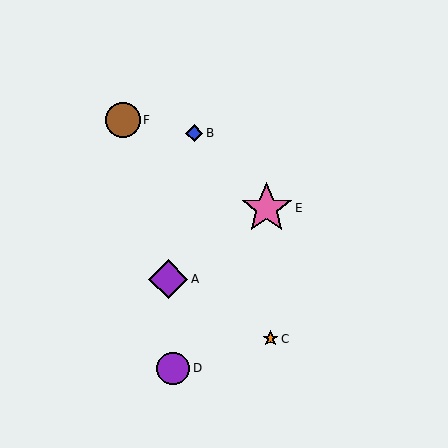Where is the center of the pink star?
The center of the pink star is at (267, 208).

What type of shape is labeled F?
Shape F is a brown circle.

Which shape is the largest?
The pink star (labeled E) is the largest.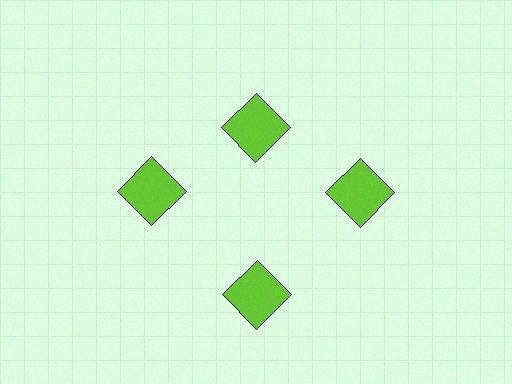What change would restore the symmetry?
The symmetry would be restored by moving it outward, back onto the ring so that all 4 squares sit at equal angles and equal distance from the center.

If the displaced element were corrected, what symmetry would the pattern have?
It would have 4-fold rotational symmetry — the pattern would map onto itself every 90 degrees.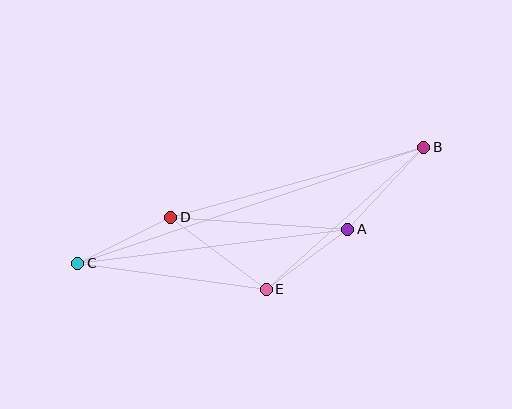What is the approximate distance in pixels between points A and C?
The distance between A and C is approximately 272 pixels.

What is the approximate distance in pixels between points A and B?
The distance between A and B is approximately 111 pixels.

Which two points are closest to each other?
Points A and E are closest to each other.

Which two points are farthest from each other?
Points B and C are farthest from each other.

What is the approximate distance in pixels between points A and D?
The distance between A and D is approximately 177 pixels.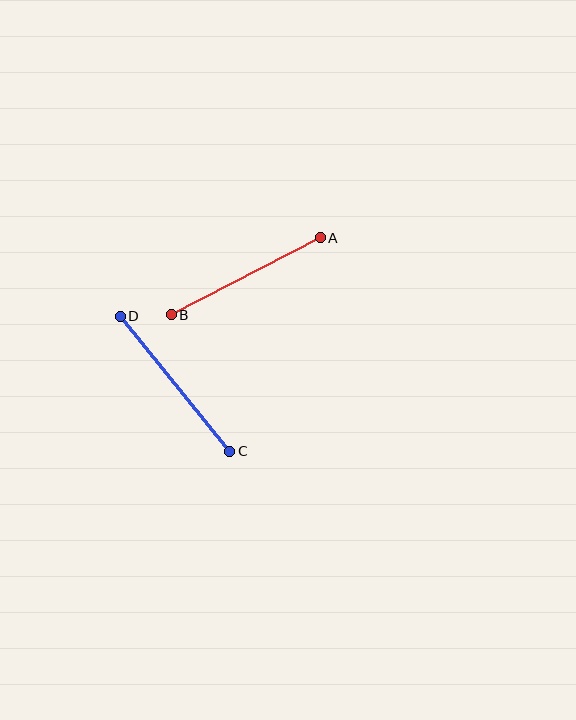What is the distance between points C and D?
The distance is approximately 174 pixels.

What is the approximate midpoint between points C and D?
The midpoint is at approximately (175, 384) pixels.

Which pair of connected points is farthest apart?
Points C and D are farthest apart.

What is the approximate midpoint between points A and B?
The midpoint is at approximately (246, 276) pixels.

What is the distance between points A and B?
The distance is approximately 168 pixels.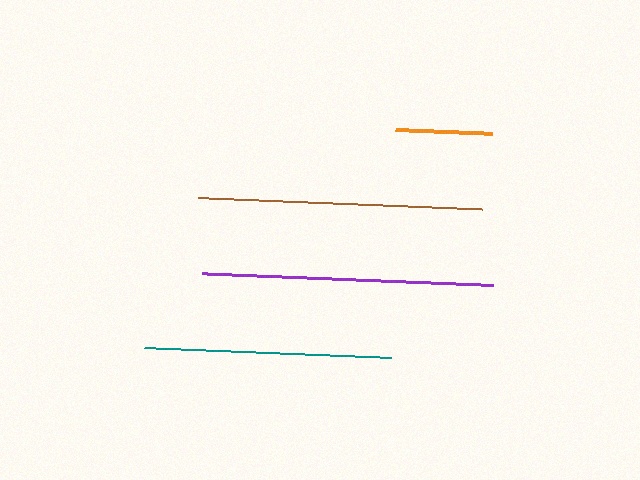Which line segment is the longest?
The purple line is the longest at approximately 292 pixels.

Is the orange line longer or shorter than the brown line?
The brown line is longer than the orange line.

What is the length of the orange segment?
The orange segment is approximately 98 pixels long.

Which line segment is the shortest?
The orange line is the shortest at approximately 98 pixels.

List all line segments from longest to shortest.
From longest to shortest: purple, brown, teal, orange.